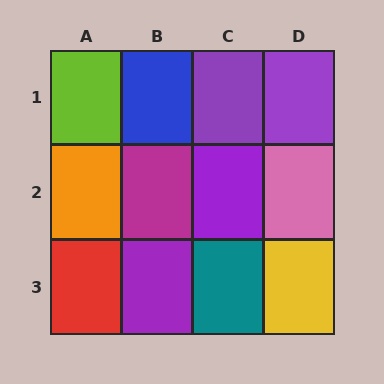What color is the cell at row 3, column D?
Yellow.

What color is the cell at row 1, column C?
Purple.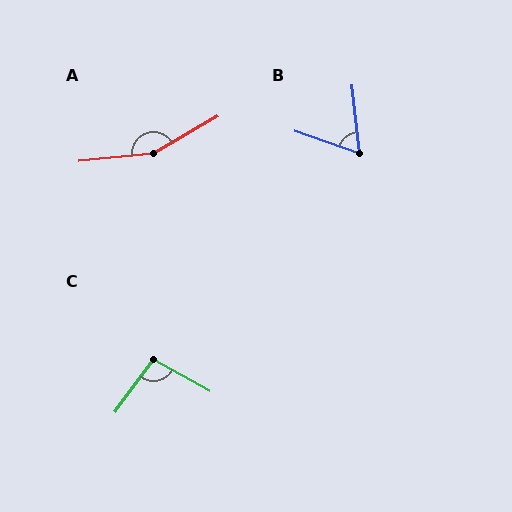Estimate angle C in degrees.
Approximately 97 degrees.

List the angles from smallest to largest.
B (64°), C (97°), A (156°).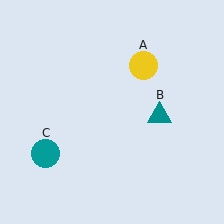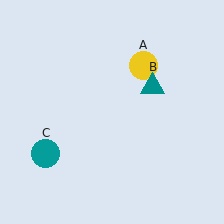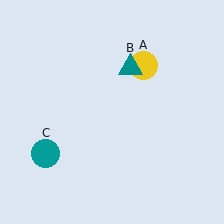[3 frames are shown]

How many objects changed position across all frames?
1 object changed position: teal triangle (object B).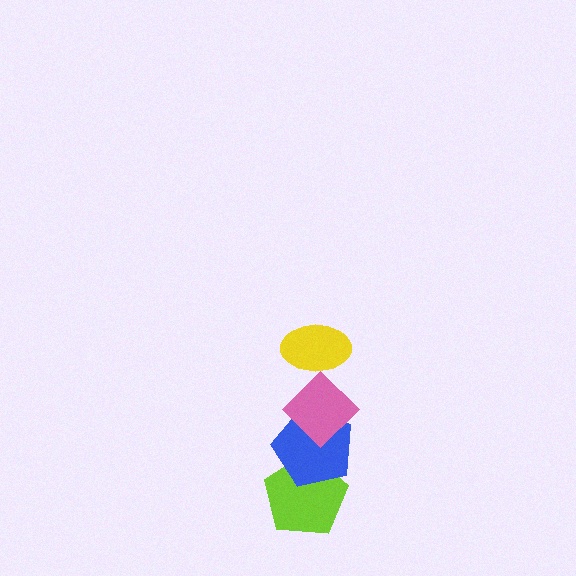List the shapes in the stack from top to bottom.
From top to bottom: the yellow ellipse, the pink diamond, the blue pentagon, the lime pentagon.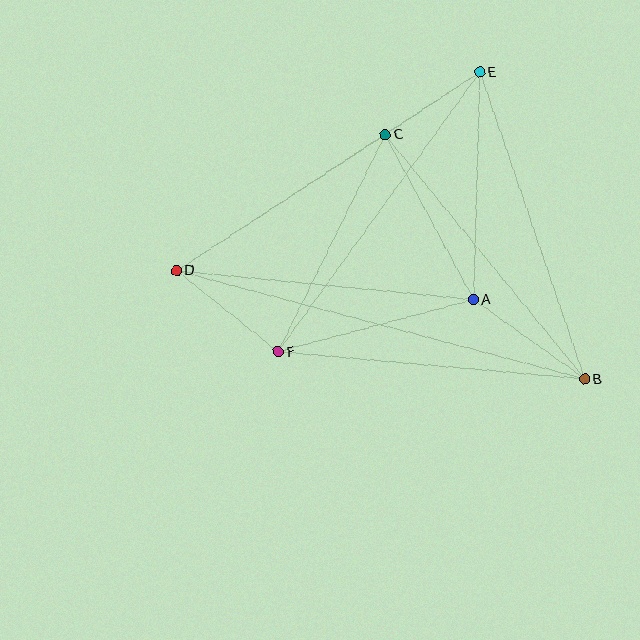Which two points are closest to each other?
Points C and E are closest to each other.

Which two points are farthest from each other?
Points B and D are farthest from each other.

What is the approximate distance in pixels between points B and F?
The distance between B and F is approximately 308 pixels.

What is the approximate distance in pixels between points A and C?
The distance between A and C is approximately 187 pixels.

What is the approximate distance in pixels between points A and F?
The distance between A and F is approximately 202 pixels.